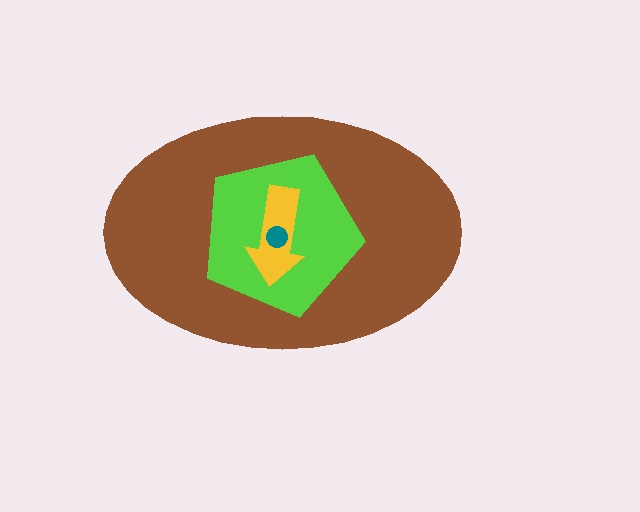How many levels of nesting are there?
4.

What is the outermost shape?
The brown ellipse.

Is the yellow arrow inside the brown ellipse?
Yes.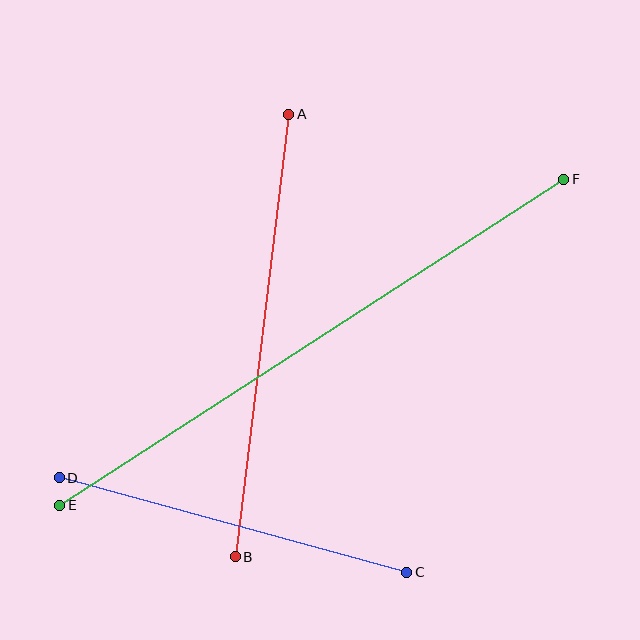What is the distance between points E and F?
The distance is approximately 600 pixels.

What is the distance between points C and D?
The distance is approximately 360 pixels.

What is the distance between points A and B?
The distance is approximately 445 pixels.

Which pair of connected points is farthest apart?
Points E and F are farthest apart.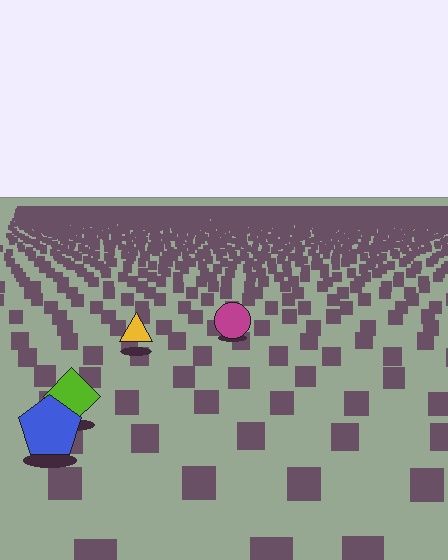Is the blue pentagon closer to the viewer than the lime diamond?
Yes. The blue pentagon is closer — you can tell from the texture gradient: the ground texture is coarser near it.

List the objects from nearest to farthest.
From nearest to farthest: the blue pentagon, the lime diamond, the yellow triangle, the magenta circle.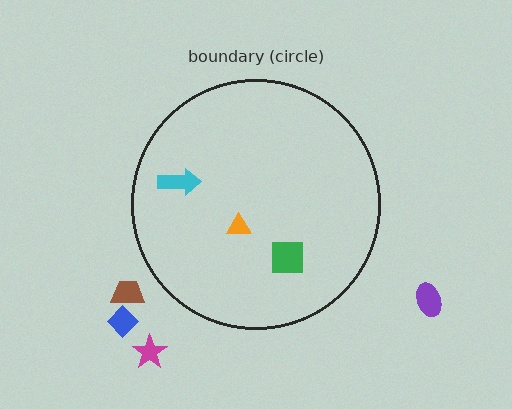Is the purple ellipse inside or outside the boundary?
Outside.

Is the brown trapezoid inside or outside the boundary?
Outside.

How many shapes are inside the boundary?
3 inside, 4 outside.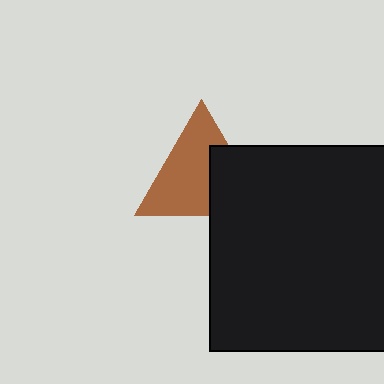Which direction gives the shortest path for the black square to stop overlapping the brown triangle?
Moving toward the lower-right gives the shortest separation.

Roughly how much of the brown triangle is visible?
About half of it is visible (roughly 65%).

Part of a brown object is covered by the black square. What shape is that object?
It is a triangle.